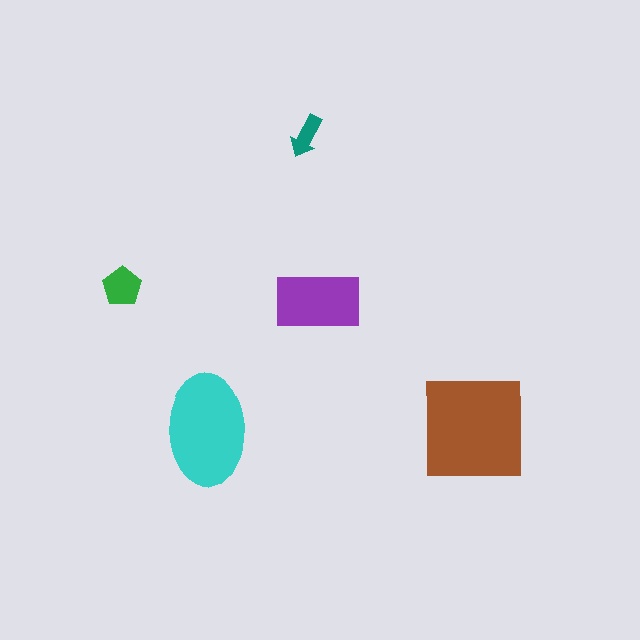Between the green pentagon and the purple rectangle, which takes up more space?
The purple rectangle.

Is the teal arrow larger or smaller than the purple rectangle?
Smaller.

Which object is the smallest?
The teal arrow.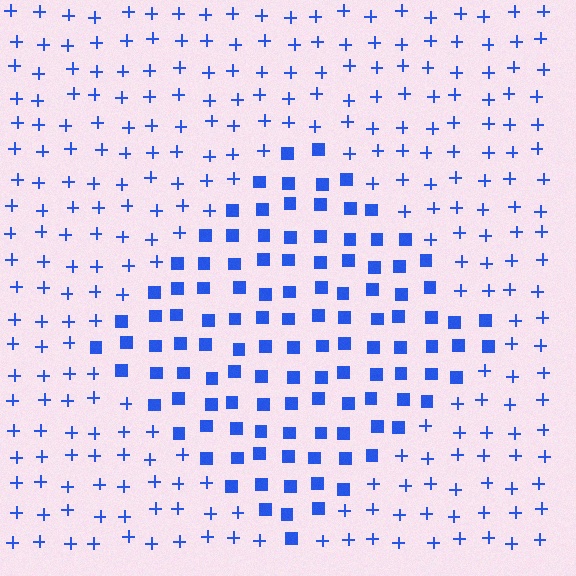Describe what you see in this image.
The image is filled with small blue elements arranged in a uniform grid. A diamond-shaped region contains squares, while the surrounding area contains plus signs. The boundary is defined purely by the change in element shape.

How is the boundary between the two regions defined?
The boundary is defined by a change in element shape: squares inside vs. plus signs outside. All elements share the same color and spacing.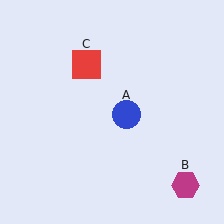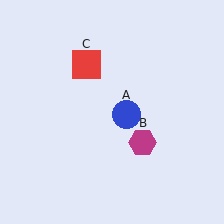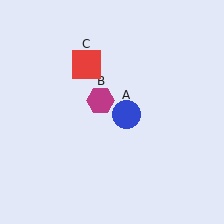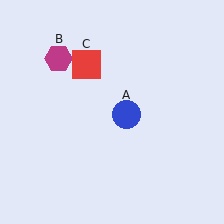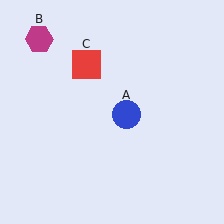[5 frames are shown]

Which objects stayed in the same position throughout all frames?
Blue circle (object A) and red square (object C) remained stationary.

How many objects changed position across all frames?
1 object changed position: magenta hexagon (object B).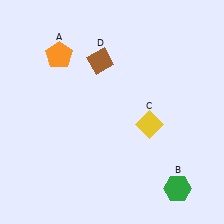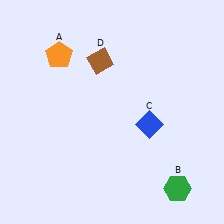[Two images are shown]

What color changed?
The diamond (C) changed from yellow in Image 1 to blue in Image 2.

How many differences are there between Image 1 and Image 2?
There is 1 difference between the two images.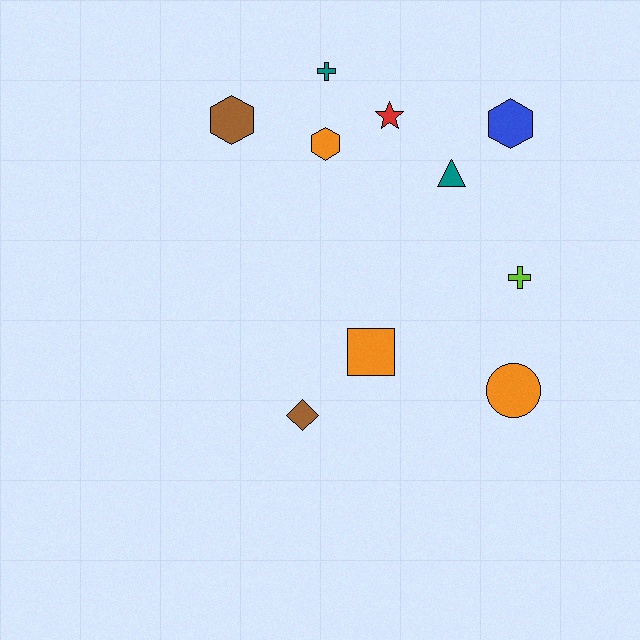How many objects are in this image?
There are 10 objects.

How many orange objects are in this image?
There are 3 orange objects.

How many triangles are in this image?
There is 1 triangle.